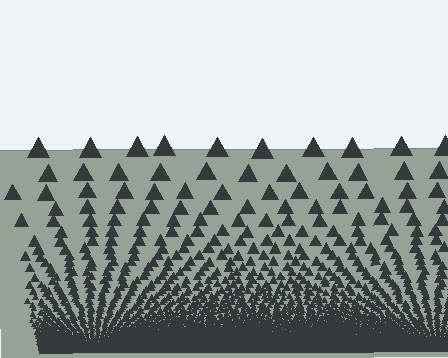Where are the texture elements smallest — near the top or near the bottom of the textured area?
Near the bottom.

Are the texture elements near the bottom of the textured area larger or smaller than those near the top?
Smaller. The gradient is inverted — elements near the bottom are smaller and denser.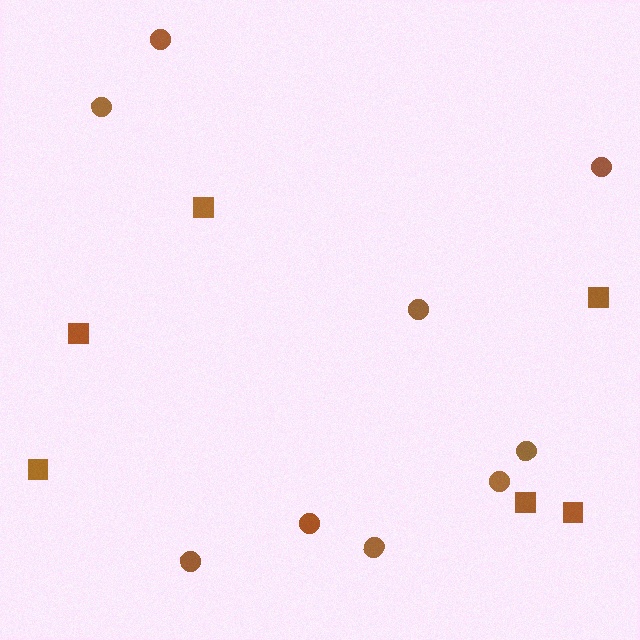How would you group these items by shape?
There are 2 groups: one group of circles (9) and one group of squares (6).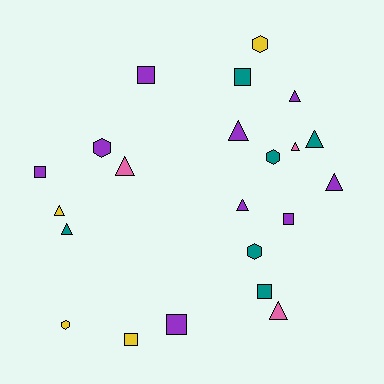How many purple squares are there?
There are 4 purple squares.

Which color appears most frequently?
Purple, with 9 objects.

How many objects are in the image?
There are 22 objects.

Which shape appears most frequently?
Triangle, with 10 objects.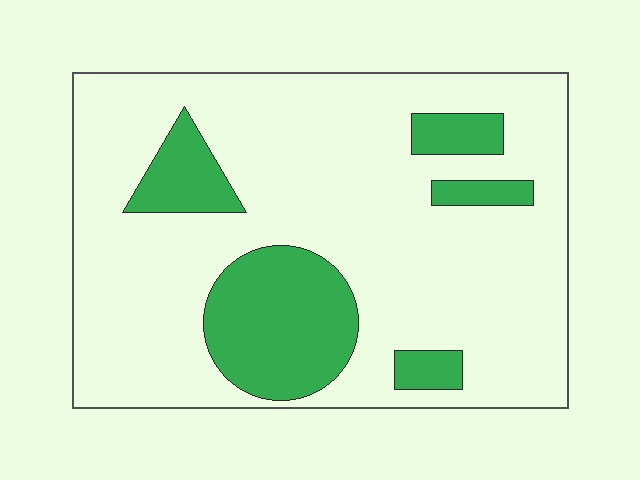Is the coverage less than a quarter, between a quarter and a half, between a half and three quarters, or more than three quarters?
Less than a quarter.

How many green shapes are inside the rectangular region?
5.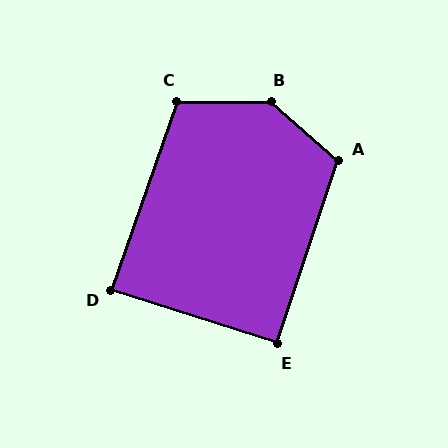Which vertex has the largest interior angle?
B, at approximately 139 degrees.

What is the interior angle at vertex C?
Approximately 109 degrees (obtuse).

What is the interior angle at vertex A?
Approximately 113 degrees (obtuse).